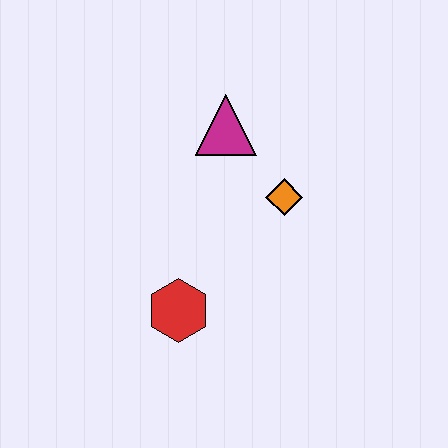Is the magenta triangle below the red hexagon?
No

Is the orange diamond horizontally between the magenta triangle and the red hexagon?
No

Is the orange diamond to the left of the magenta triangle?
No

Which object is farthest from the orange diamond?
The red hexagon is farthest from the orange diamond.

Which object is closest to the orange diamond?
The magenta triangle is closest to the orange diamond.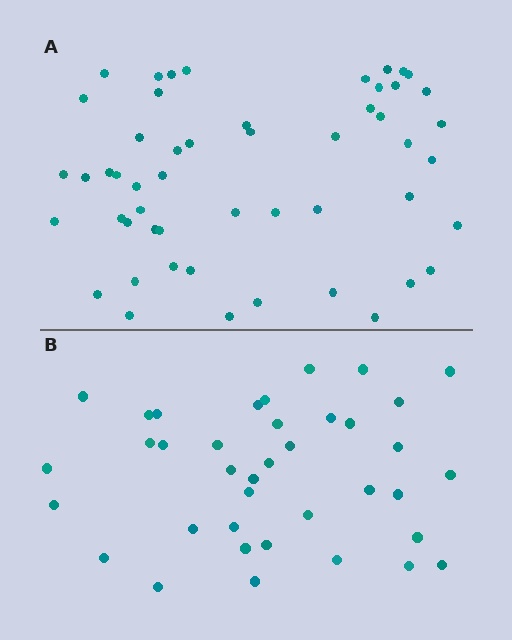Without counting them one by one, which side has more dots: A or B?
Region A (the top region) has more dots.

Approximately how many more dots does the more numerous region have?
Region A has approximately 15 more dots than region B.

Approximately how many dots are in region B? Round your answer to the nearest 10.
About 40 dots. (The exact count is 38, which rounds to 40.)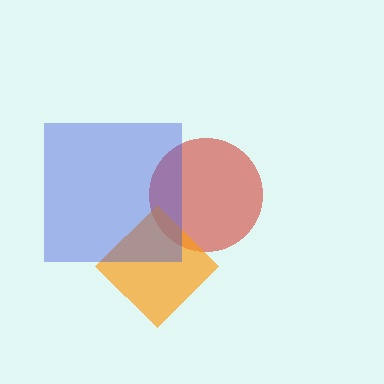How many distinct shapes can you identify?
There are 3 distinct shapes: a red circle, an orange diamond, a blue square.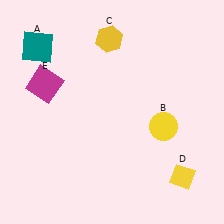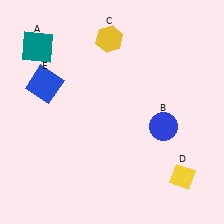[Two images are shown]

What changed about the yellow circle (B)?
In Image 1, B is yellow. In Image 2, it changed to blue.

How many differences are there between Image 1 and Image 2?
There are 2 differences between the two images.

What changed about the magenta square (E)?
In Image 1, E is magenta. In Image 2, it changed to blue.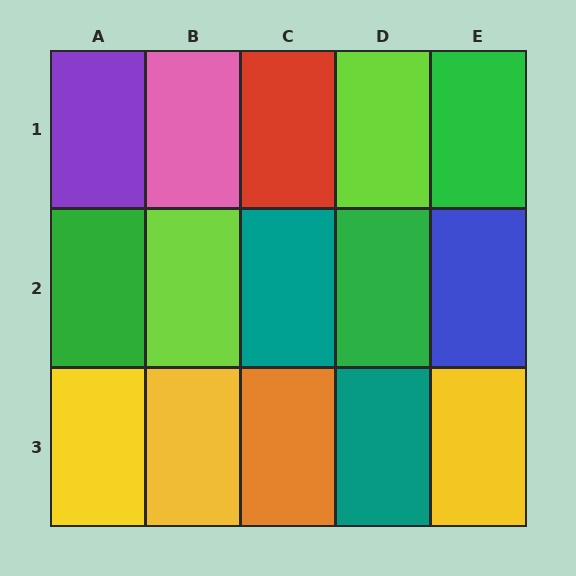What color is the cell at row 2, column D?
Green.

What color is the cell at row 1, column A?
Purple.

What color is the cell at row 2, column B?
Lime.